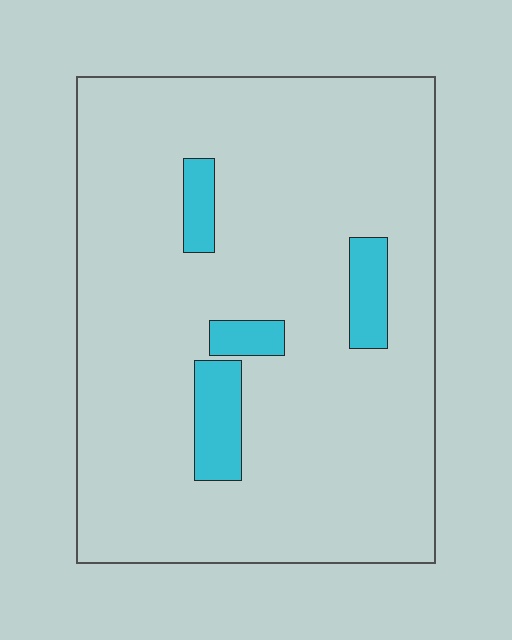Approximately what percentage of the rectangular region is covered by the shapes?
Approximately 10%.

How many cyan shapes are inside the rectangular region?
4.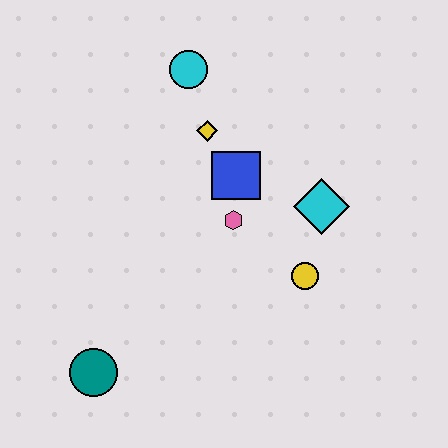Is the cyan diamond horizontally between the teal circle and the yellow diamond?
No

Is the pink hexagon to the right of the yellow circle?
No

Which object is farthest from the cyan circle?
The teal circle is farthest from the cyan circle.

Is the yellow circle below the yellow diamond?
Yes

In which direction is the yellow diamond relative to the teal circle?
The yellow diamond is above the teal circle.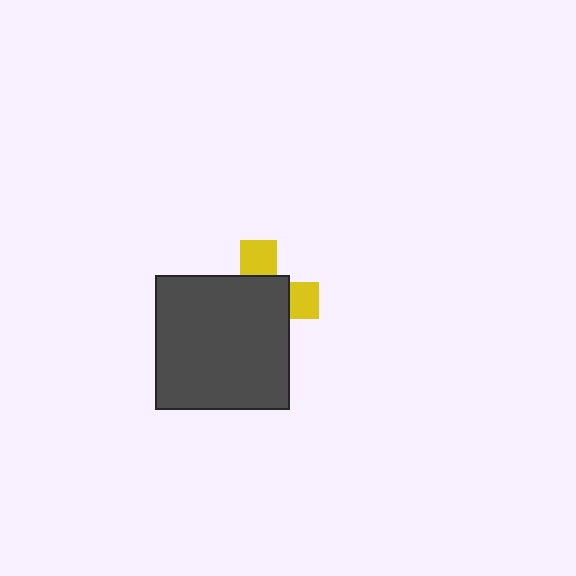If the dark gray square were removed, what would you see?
You would see the complete yellow cross.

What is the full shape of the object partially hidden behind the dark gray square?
The partially hidden object is a yellow cross.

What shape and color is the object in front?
The object in front is a dark gray square.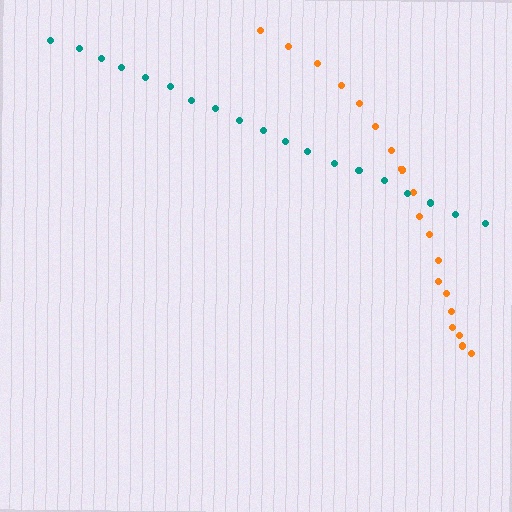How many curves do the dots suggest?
There are 2 distinct paths.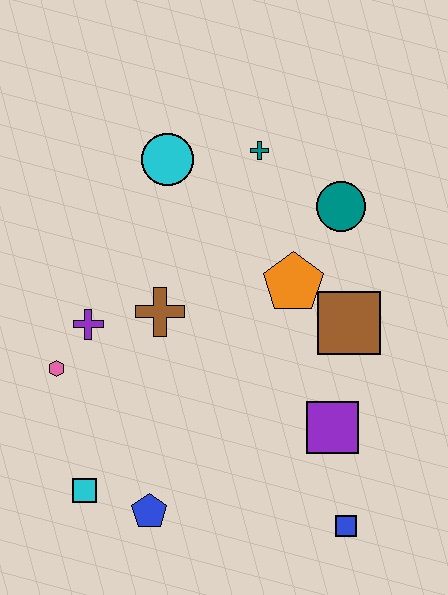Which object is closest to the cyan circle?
The teal cross is closest to the cyan circle.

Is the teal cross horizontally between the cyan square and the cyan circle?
No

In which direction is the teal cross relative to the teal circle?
The teal cross is to the left of the teal circle.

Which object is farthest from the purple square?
The cyan circle is farthest from the purple square.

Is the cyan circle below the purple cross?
No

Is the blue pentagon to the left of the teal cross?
Yes